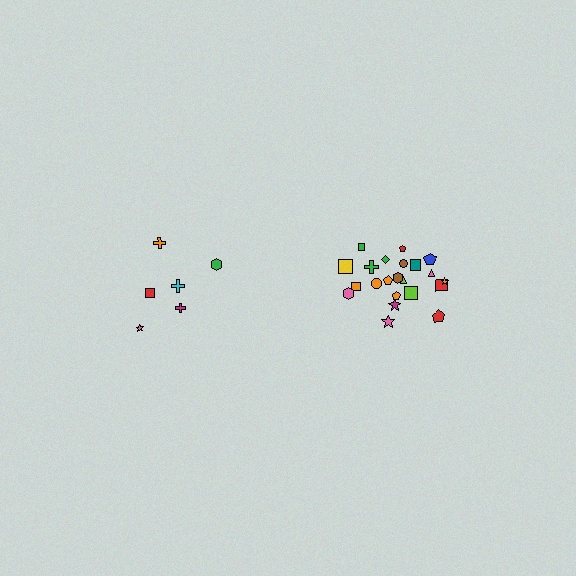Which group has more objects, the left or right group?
The right group.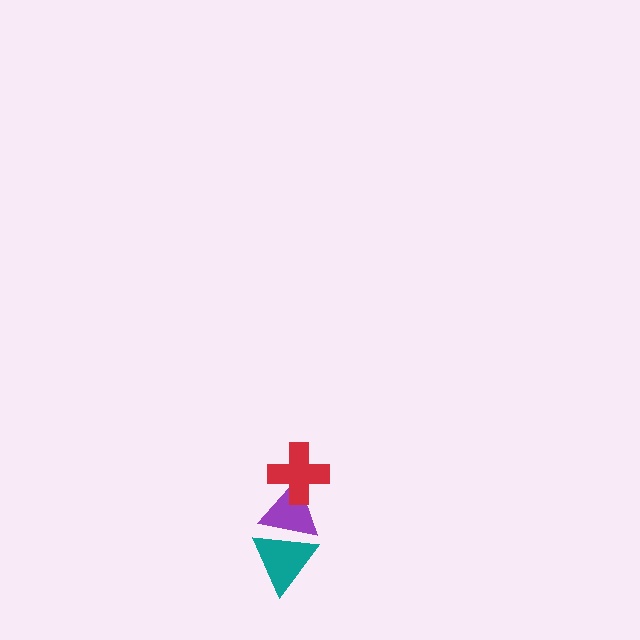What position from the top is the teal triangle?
The teal triangle is 3rd from the top.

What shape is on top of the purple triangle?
The red cross is on top of the purple triangle.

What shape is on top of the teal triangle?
The purple triangle is on top of the teal triangle.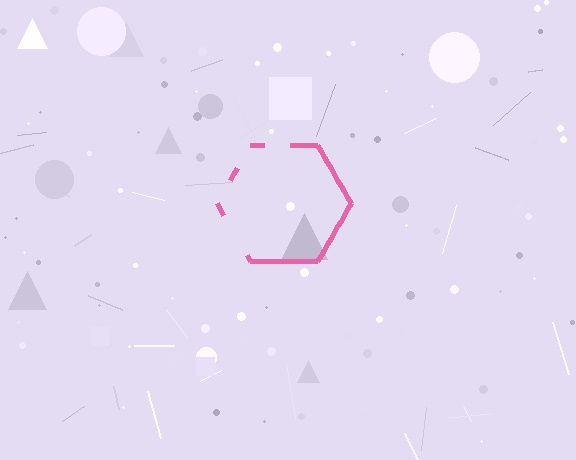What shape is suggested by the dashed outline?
The dashed outline suggests a hexagon.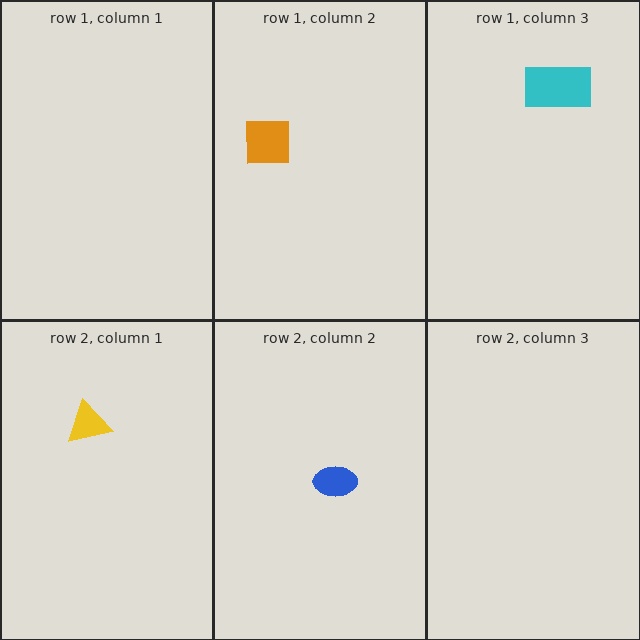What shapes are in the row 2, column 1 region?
The yellow triangle.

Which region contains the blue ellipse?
The row 2, column 2 region.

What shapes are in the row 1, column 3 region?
The cyan rectangle.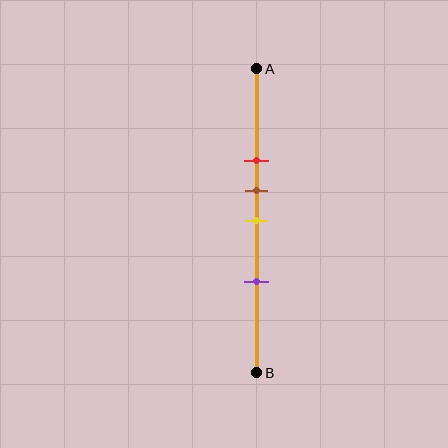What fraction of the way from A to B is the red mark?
The red mark is approximately 30% (0.3) of the way from A to B.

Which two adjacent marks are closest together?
The brown and yellow marks are the closest adjacent pair.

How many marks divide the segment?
There are 4 marks dividing the segment.